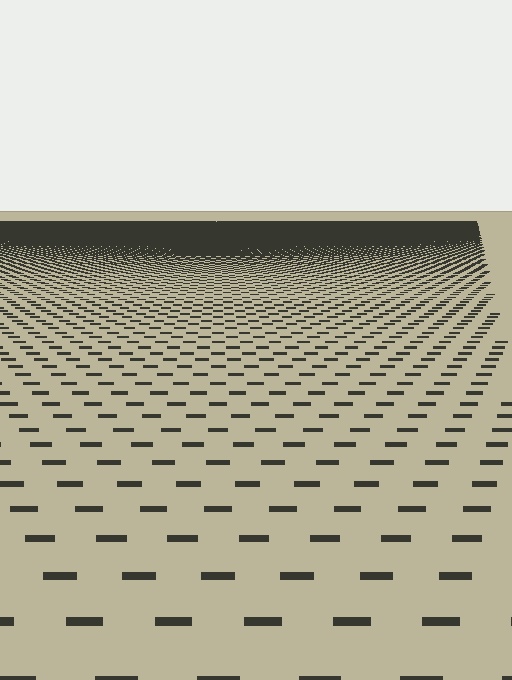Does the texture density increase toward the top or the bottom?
Density increases toward the top.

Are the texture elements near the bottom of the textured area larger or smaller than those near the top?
Larger. Near the bottom, elements are closer to the viewer and appear at a bigger on-screen size.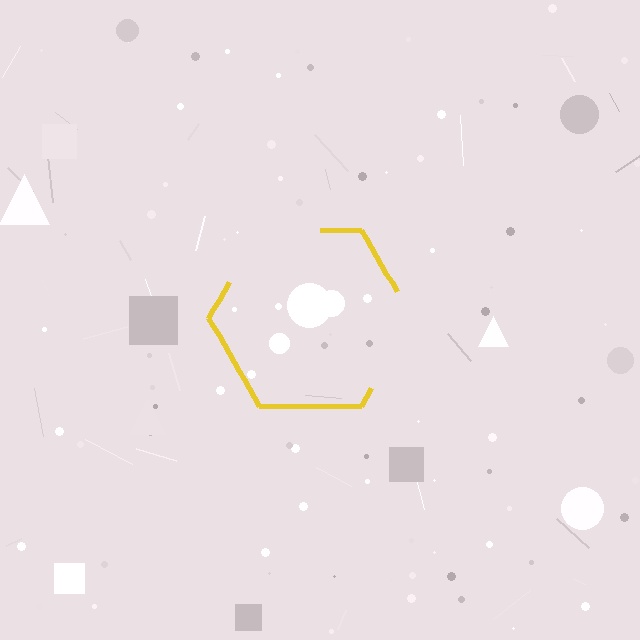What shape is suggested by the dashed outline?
The dashed outline suggests a hexagon.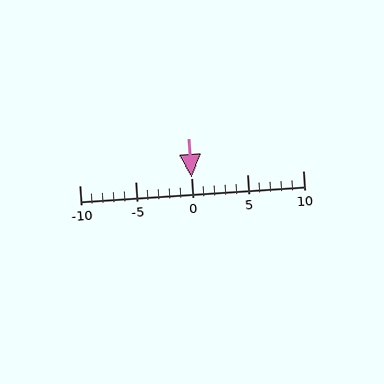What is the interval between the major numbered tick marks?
The major tick marks are spaced 5 units apart.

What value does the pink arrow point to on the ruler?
The pink arrow points to approximately 0.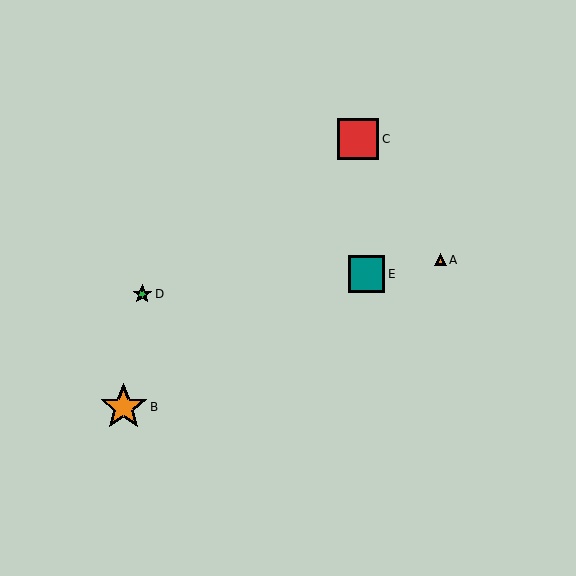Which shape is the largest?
The orange star (labeled B) is the largest.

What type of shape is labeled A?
Shape A is an orange triangle.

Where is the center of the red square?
The center of the red square is at (358, 139).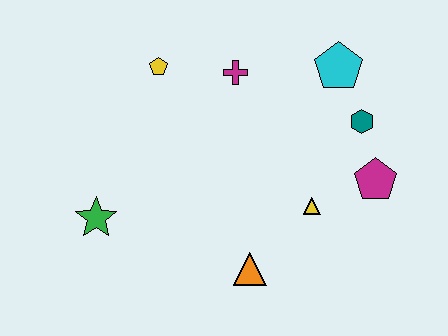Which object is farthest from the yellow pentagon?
The magenta pentagon is farthest from the yellow pentagon.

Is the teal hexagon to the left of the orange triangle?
No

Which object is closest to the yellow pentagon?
The magenta cross is closest to the yellow pentagon.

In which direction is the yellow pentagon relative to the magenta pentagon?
The yellow pentagon is to the left of the magenta pentagon.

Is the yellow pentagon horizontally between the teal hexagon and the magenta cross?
No